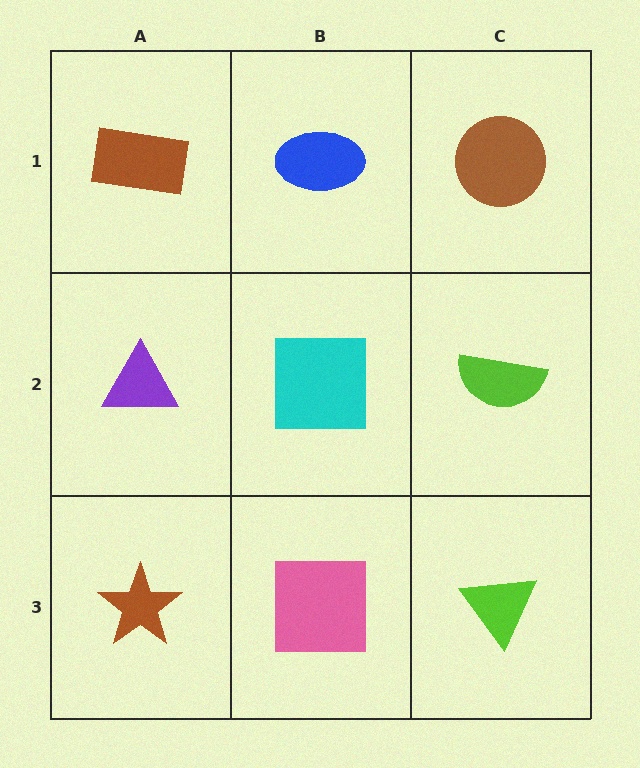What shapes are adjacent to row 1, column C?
A lime semicircle (row 2, column C), a blue ellipse (row 1, column B).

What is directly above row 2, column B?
A blue ellipse.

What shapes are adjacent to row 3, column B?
A cyan square (row 2, column B), a brown star (row 3, column A), a lime triangle (row 3, column C).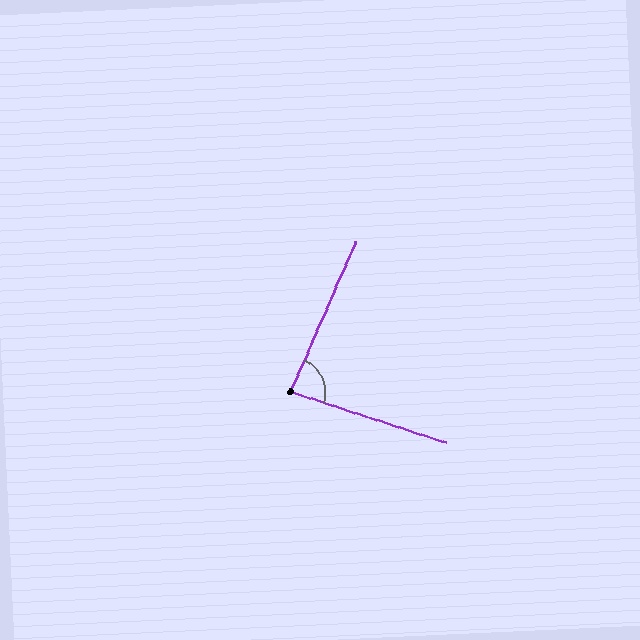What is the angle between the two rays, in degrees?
Approximately 84 degrees.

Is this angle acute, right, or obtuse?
It is acute.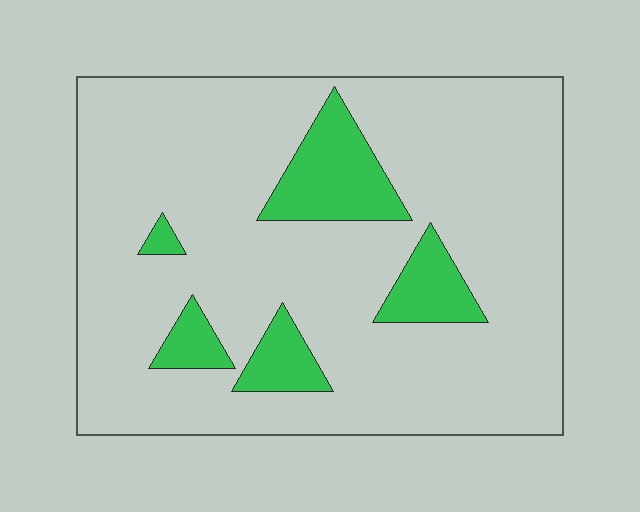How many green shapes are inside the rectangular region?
5.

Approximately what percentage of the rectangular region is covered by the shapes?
Approximately 15%.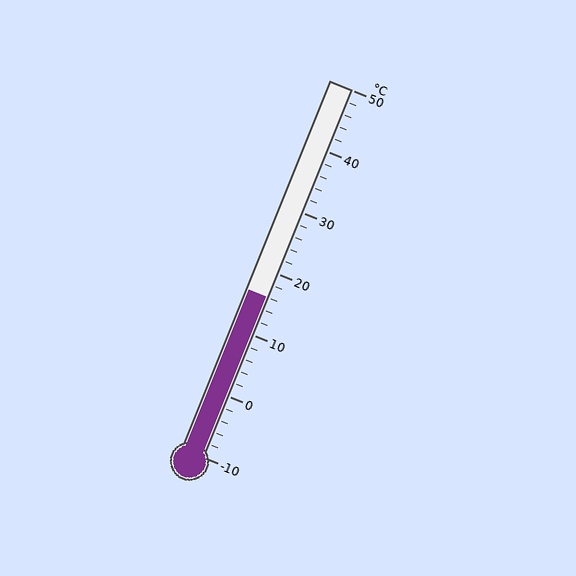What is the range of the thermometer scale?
The thermometer scale ranges from -10°C to 50°C.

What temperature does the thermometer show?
The thermometer shows approximately 16°C.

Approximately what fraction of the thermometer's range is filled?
The thermometer is filled to approximately 45% of its range.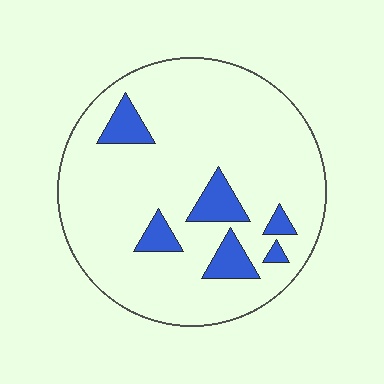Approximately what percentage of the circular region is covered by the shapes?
Approximately 10%.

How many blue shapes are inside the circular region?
6.